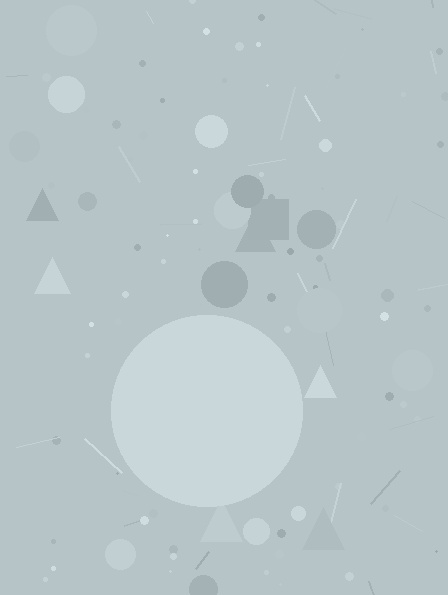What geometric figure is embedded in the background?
A circle is embedded in the background.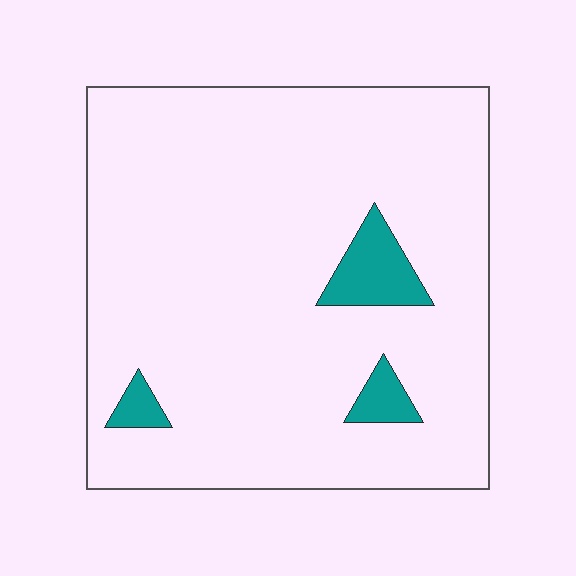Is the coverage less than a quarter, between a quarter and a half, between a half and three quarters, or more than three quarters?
Less than a quarter.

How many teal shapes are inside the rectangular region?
3.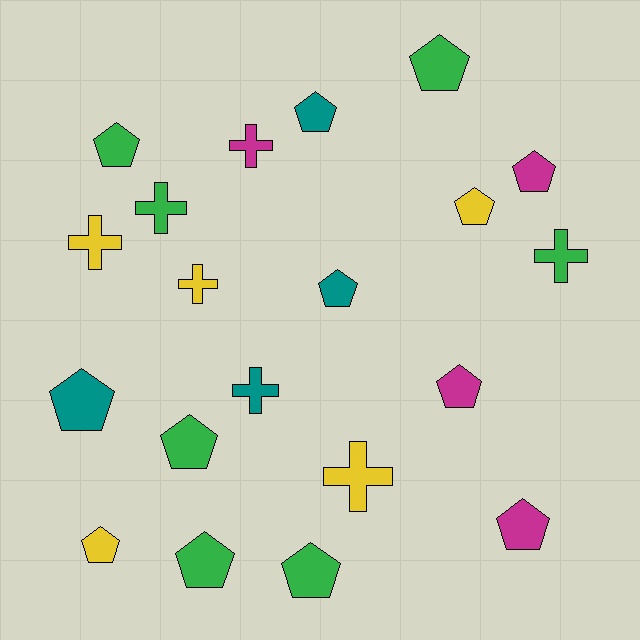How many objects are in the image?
There are 20 objects.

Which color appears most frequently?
Green, with 7 objects.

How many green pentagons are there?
There are 5 green pentagons.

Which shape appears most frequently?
Pentagon, with 13 objects.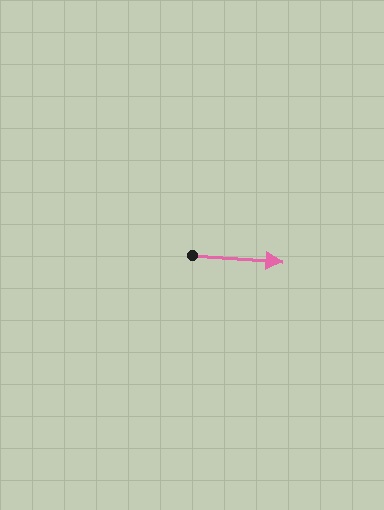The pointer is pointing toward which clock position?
Roughly 3 o'clock.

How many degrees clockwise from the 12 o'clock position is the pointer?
Approximately 94 degrees.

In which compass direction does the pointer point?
East.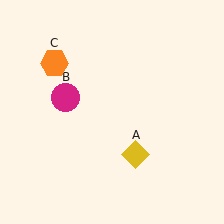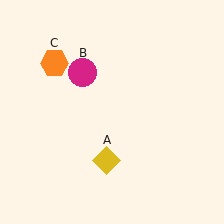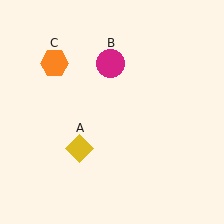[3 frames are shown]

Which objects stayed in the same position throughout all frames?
Orange hexagon (object C) remained stationary.